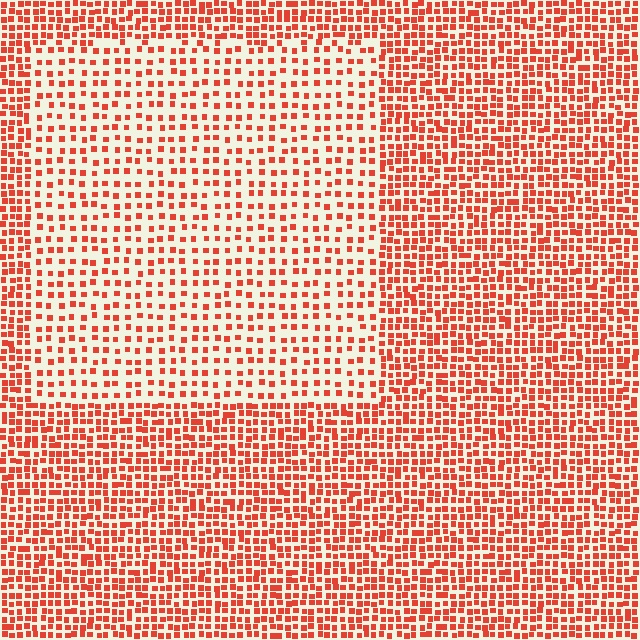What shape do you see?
I see a rectangle.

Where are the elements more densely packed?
The elements are more densely packed outside the rectangle boundary.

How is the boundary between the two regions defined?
The boundary is defined by a change in element density (approximately 2.0x ratio). All elements are the same color, size, and shape.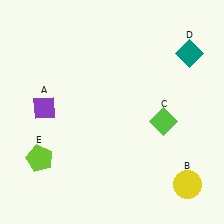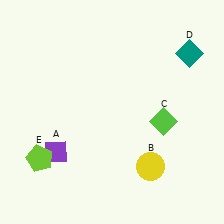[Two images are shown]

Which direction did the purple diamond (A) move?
The purple diamond (A) moved down.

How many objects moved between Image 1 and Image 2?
2 objects moved between the two images.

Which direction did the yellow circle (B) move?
The yellow circle (B) moved left.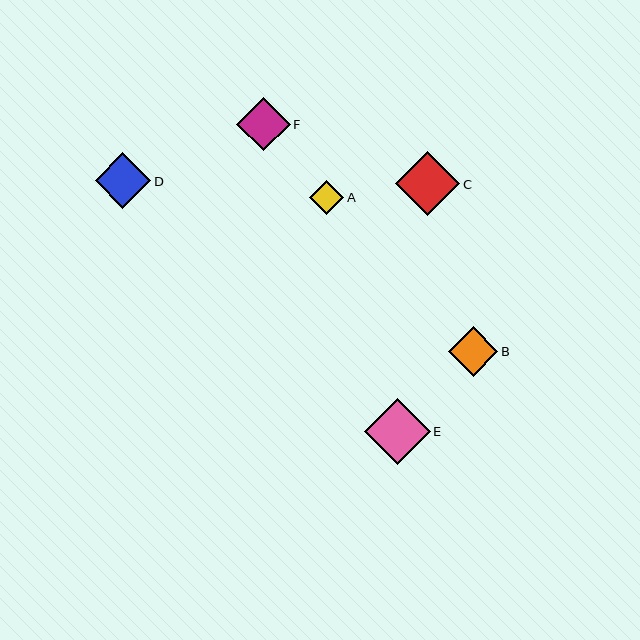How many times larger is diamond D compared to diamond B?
Diamond D is approximately 1.1 times the size of diamond B.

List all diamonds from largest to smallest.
From largest to smallest: E, C, D, F, B, A.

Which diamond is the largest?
Diamond E is the largest with a size of approximately 66 pixels.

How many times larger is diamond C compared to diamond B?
Diamond C is approximately 1.3 times the size of diamond B.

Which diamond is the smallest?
Diamond A is the smallest with a size of approximately 35 pixels.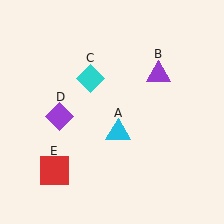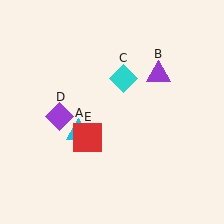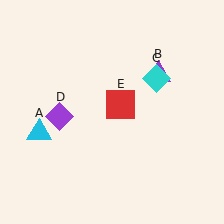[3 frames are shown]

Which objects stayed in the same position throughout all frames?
Purple triangle (object B) and purple diamond (object D) remained stationary.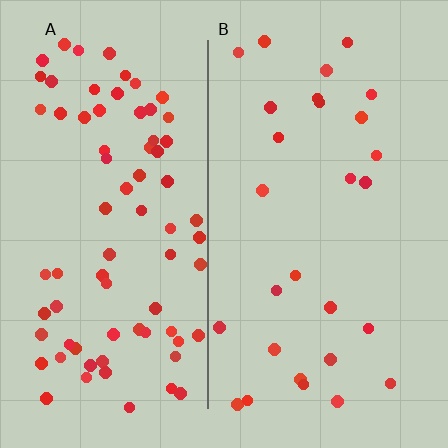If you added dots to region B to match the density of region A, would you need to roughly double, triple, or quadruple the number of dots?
Approximately triple.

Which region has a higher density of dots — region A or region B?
A (the left).